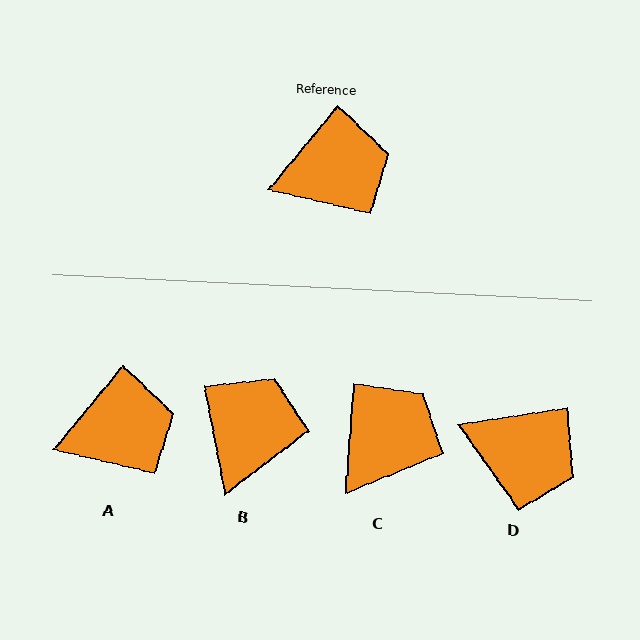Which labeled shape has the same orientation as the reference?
A.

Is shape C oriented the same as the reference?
No, it is off by about 35 degrees.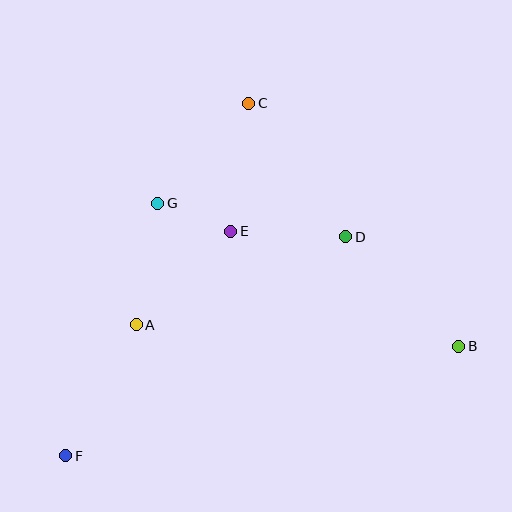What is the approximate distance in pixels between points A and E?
The distance between A and E is approximately 133 pixels.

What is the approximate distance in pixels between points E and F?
The distance between E and F is approximately 279 pixels.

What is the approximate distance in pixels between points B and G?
The distance between B and G is approximately 333 pixels.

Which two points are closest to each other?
Points E and G are closest to each other.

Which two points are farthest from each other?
Points B and F are farthest from each other.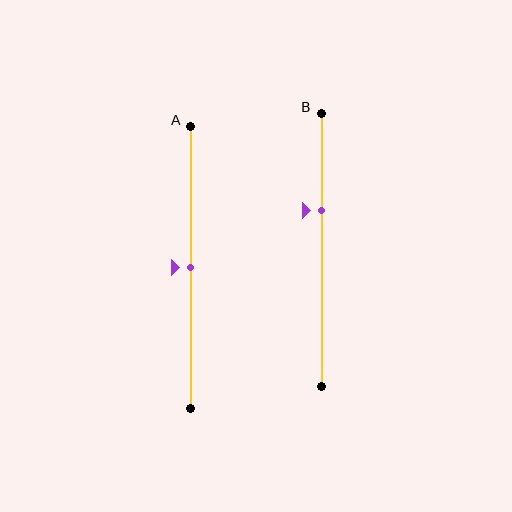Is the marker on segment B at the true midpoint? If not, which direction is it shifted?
No, the marker on segment B is shifted upward by about 15% of the segment length.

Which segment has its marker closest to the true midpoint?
Segment A has its marker closest to the true midpoint.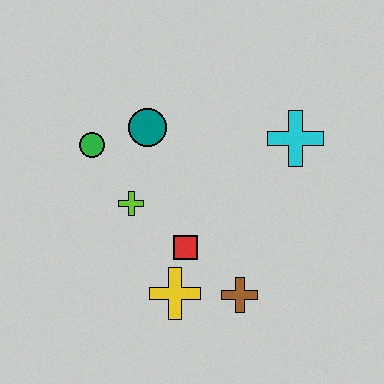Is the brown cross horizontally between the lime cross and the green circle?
No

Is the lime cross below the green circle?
Yes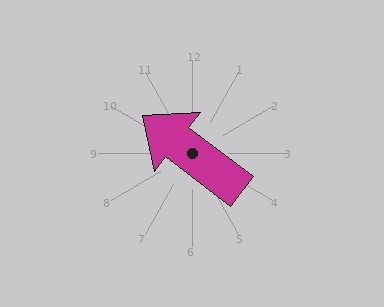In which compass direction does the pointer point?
Northwest.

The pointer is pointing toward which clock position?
Roughly 10 o'clock.